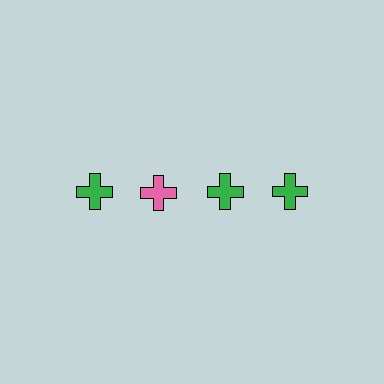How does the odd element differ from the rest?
It has a different color: pink instead of green.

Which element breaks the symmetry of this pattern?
The pink cross in the top row, second from left column breaks the symmetry. All other shapes are green crosses.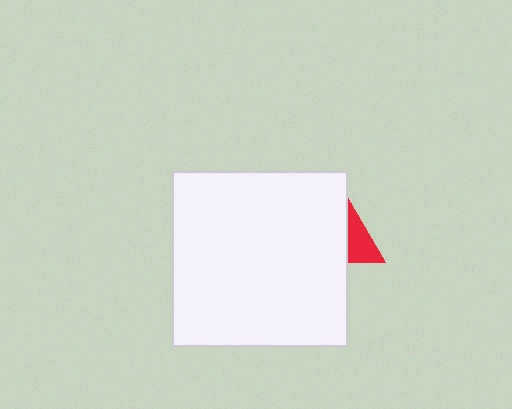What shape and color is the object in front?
The object in front is a white square.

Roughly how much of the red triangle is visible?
A small part of it is visible (roughly 30%).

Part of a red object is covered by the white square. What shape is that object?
It is a triangle.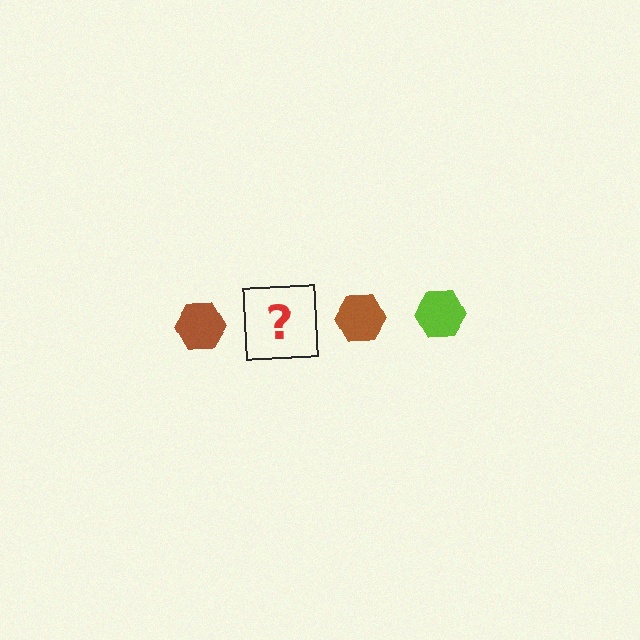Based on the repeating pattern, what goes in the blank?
The blank should be a lime hexagon.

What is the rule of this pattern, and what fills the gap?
The rule is that the pattern cycles through brown, lime hexagons. The gap should be filled with a lime hexagon.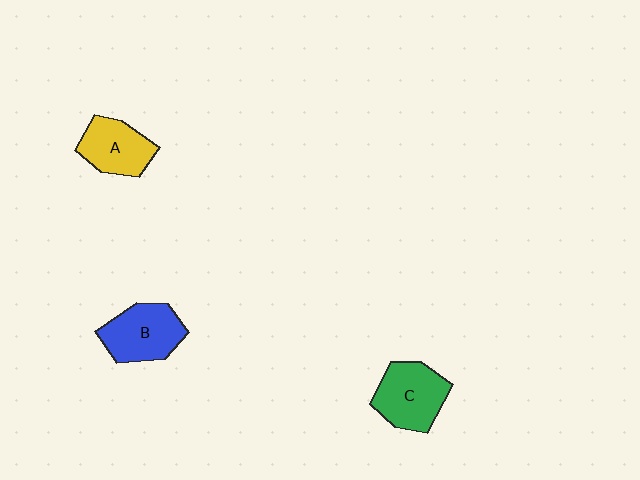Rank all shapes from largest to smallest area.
From largest to smallest: C (green), B (blue), A (yellow).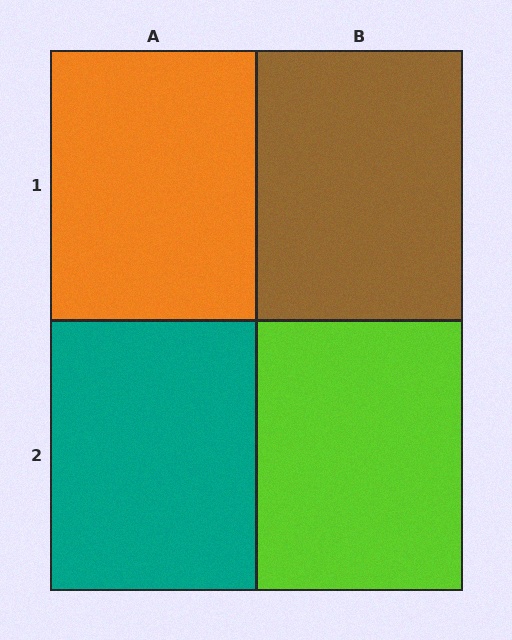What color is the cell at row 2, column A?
Teal.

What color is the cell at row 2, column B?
Lime.